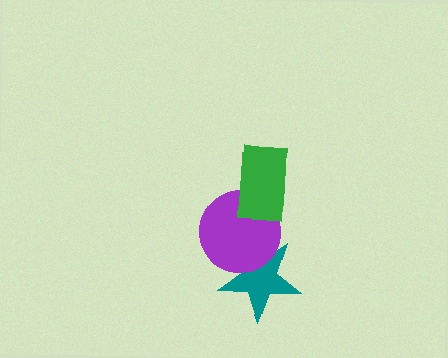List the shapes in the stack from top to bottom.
From top to bottom: the green rectangle, the purple circle, the teal star.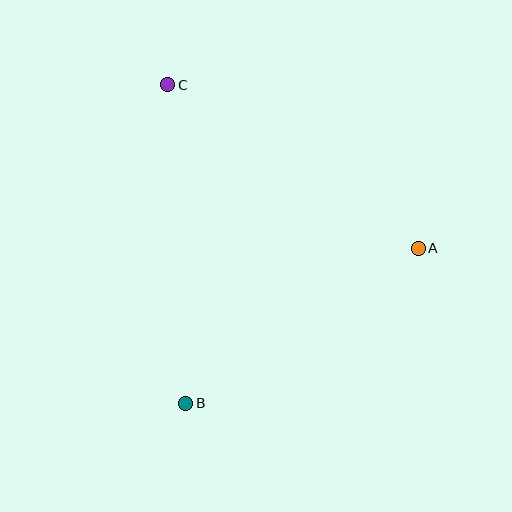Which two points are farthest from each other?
Points B and C are farthest from each other.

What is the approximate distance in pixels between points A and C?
The distance between A and C is approximately 299 pixels.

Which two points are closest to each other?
Points A and B are closest to each other.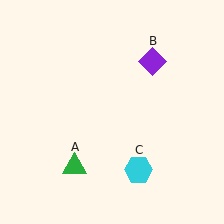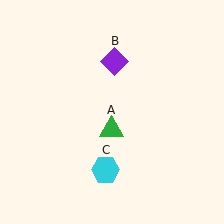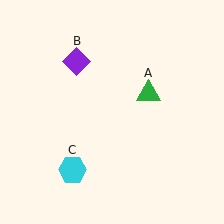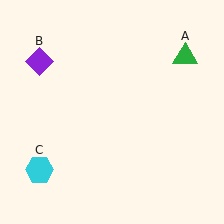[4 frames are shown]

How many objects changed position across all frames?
3 objects changed position: green triangle (object A), purple diamond (object B), cyan hexagon (object C).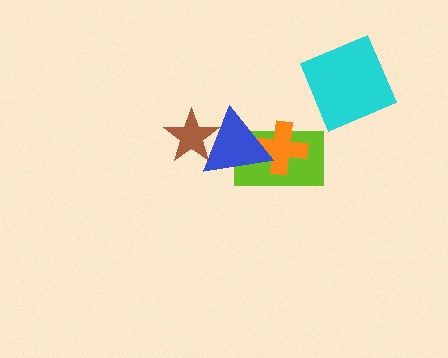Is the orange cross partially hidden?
Yes, it is partially covered by another shape.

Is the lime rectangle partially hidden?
Yes, it is partially covered by another shape.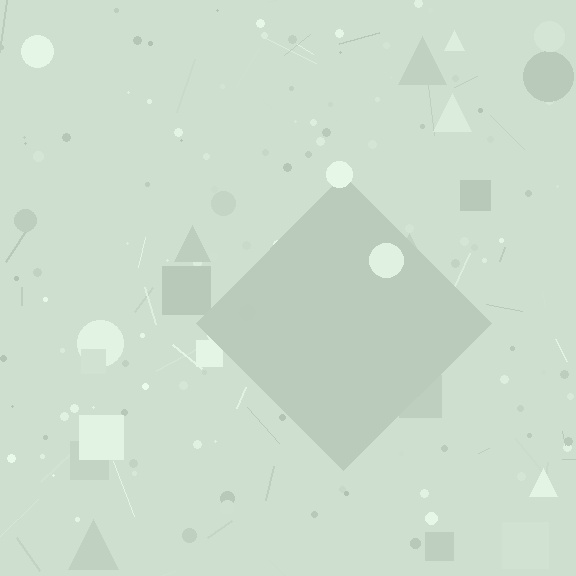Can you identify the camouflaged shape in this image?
The camouflaged shape is a diamond.